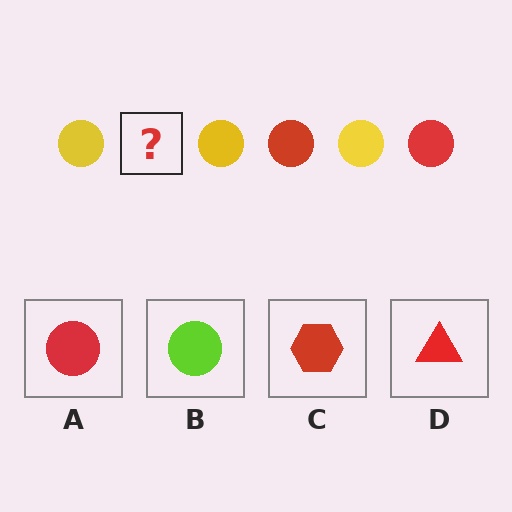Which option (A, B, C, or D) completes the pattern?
A.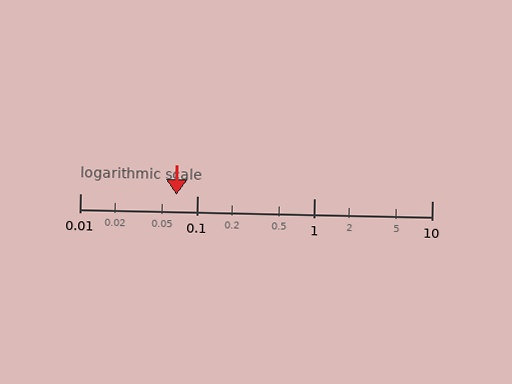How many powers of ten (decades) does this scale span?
The scale spans 3 decades, from 0.01 to 10.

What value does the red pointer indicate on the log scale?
The pointer indicates approximately 0.066.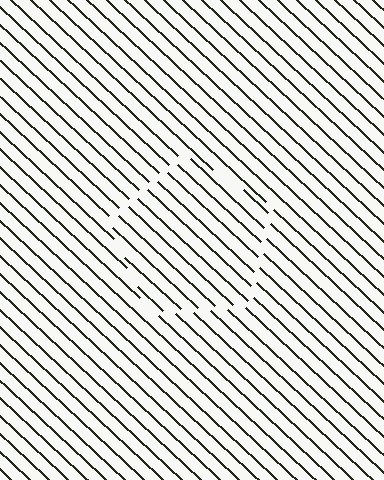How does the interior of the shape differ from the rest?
The interior of the shape contains the same grating, shifted by half a period — the contour is defined by the phase discontinuity where line-ends from the inner and outer gratings abut.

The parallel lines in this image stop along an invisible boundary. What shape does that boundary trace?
An illusory pentagon. The interior of the shape contains the same grating, shifted by half a period — the contour is defined by the phase discontinuity where line-ends from the inner and outer gratings abut.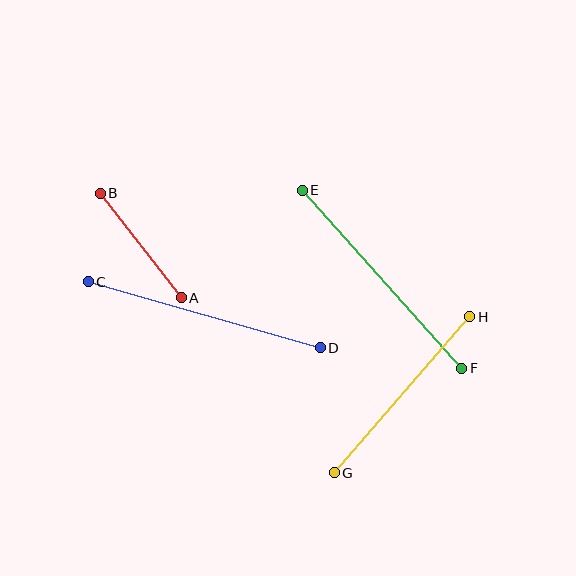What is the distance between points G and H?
The distance is approximately 206 pixels.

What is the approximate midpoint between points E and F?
The midpoint is at approximately (382, 279) pixels.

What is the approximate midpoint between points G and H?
The midpoint is at approximately (402, 395) pixels.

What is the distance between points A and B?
The distance is approximately 132 pixels.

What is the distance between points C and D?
The distance is approximately 241 pixels.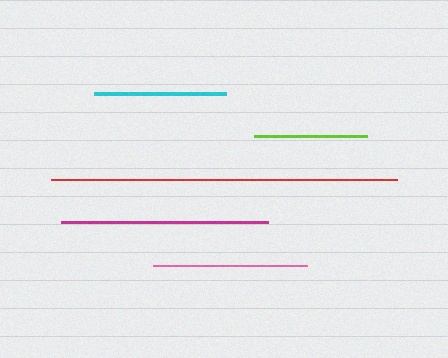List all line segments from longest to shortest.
From longest to shortest: red, magenta, pink, cyan, lime.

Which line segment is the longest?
The red line is the longest at approximately 346 pixels.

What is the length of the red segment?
The red segment is approximately 346 pixels long.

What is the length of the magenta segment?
The magenta segment is approximately 207 pixels long.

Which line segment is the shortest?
The lime line is the shortest at approximately 113 pixels.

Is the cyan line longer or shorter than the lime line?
The cyan line is longer than the lime line.